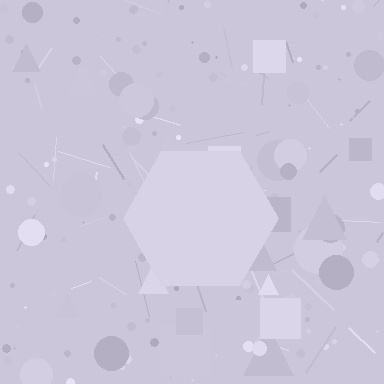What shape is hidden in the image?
A hexagon is hidden in the image.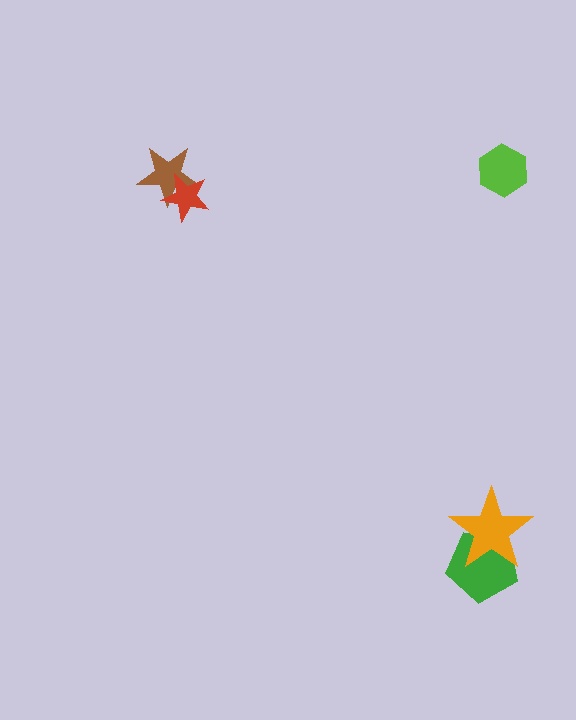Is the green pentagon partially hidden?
Yes, it is partially covered by another shape.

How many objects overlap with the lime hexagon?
0 objects overlap with the lime hexagon.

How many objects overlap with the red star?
1 object overlaps with the red star.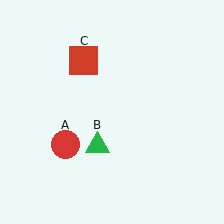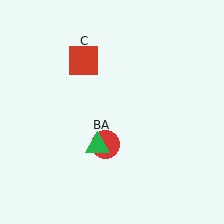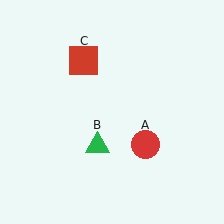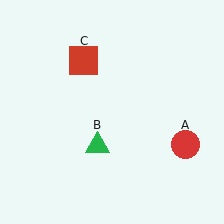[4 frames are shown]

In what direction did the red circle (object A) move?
The red circle (object A) moved right.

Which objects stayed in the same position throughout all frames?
Green triangle (object B) and red square (object C) remained stationary.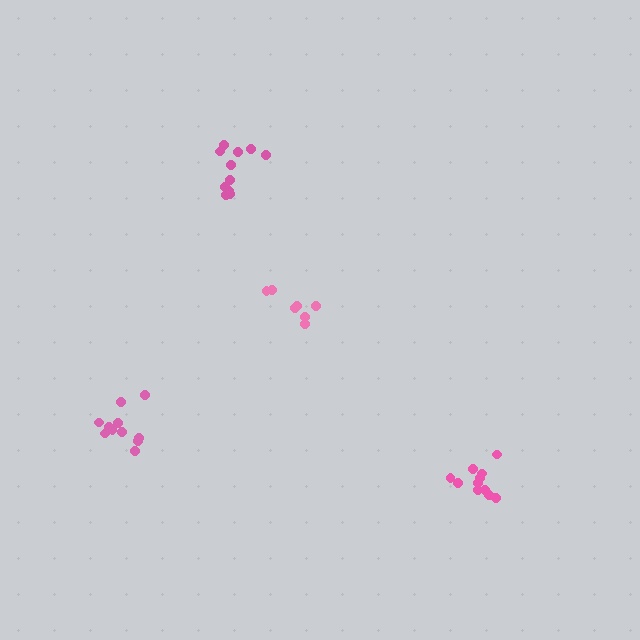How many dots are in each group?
Group 1: 11 dots, Group 2: 11 dots, Group 3: 11 dots, Group 4: 7 dots (40 total).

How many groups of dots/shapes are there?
There are 4 groups.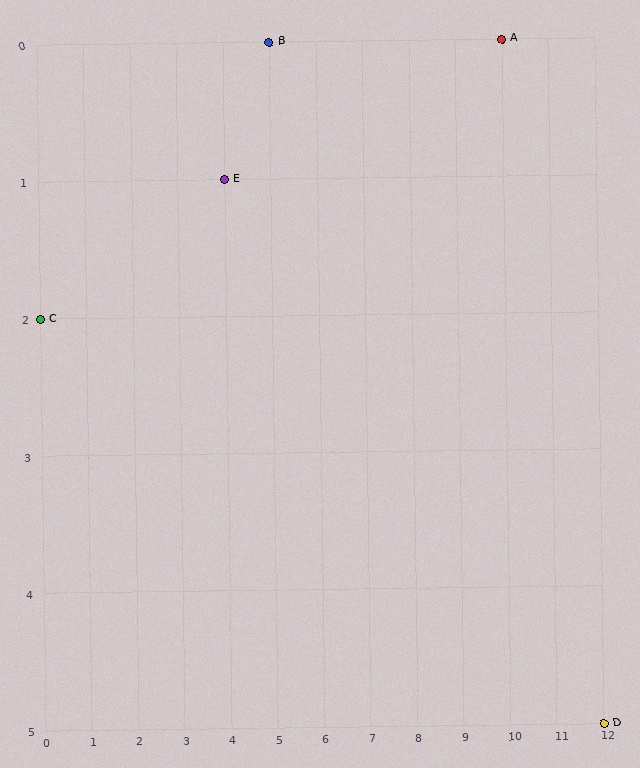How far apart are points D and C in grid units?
Points D and C are 12 columns and 3 rows apart (about 12.4 grid units diagonally).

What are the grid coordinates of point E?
Point E is at grid coordinates (4, 1).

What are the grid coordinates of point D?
Point D is at grid coordinates (12, 5).